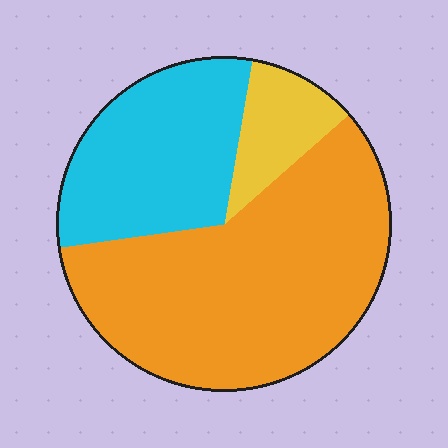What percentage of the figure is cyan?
Cyan takes up about one third (1/3) of the figure.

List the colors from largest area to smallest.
From largest to smallest: orange, cyan, yellow.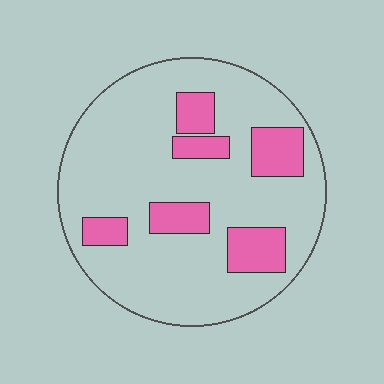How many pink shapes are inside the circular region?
6.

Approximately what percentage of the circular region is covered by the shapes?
Approximately 20%.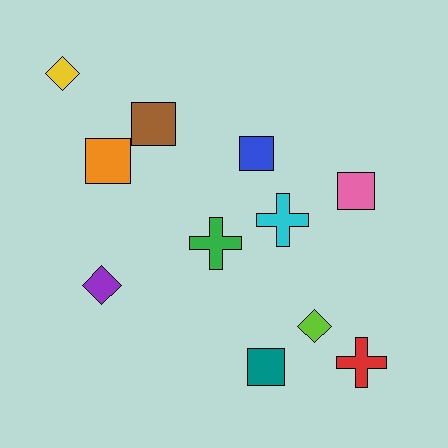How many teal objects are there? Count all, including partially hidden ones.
There is 1 teal object.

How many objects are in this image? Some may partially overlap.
There are 11 objects.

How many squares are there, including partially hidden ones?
There are 5 squares.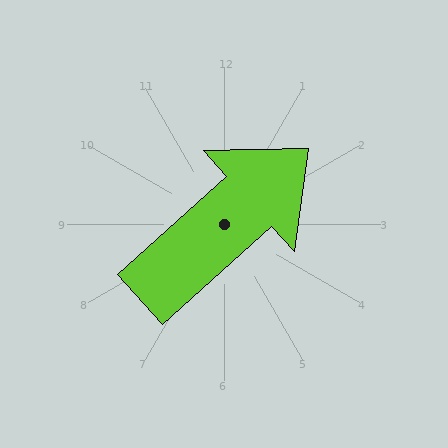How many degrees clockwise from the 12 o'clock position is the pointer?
Approximately 48 degrees.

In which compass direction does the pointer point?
Northeast.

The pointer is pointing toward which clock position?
Roughly 2 o'clock.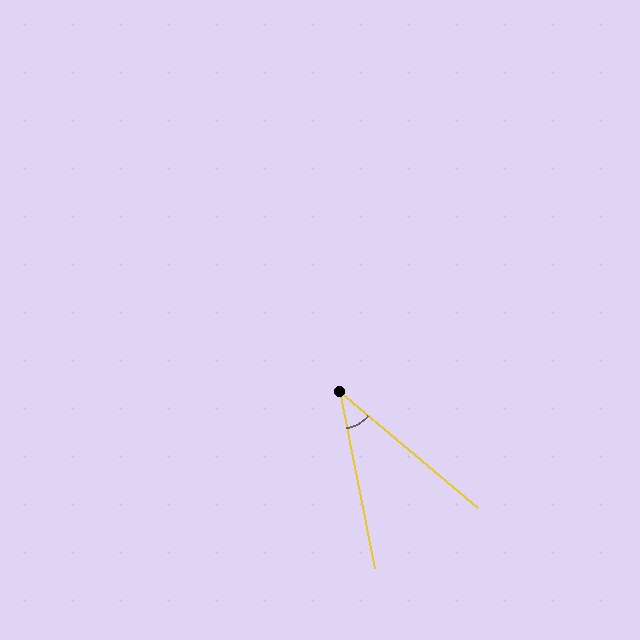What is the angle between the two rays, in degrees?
Approximately 39 degrees.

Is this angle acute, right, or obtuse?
It is acute.